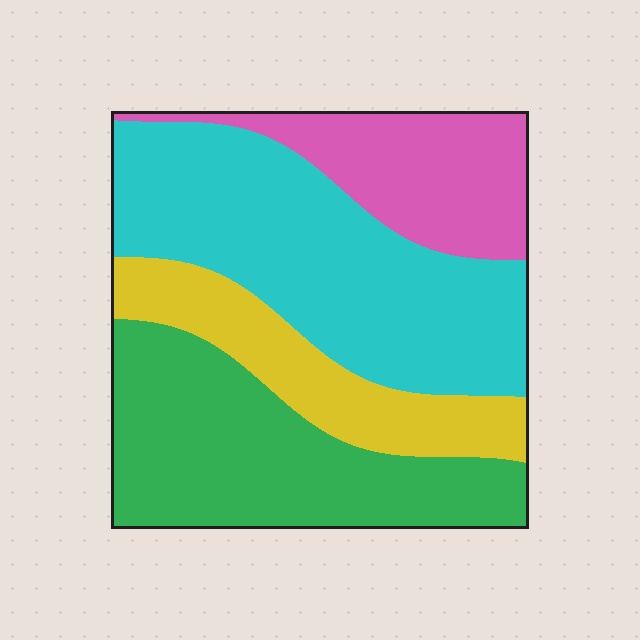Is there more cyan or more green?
Cyan.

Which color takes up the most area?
Cyan, at roughly 35%.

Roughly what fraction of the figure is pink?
Pink takes up less than a quarter of the figure.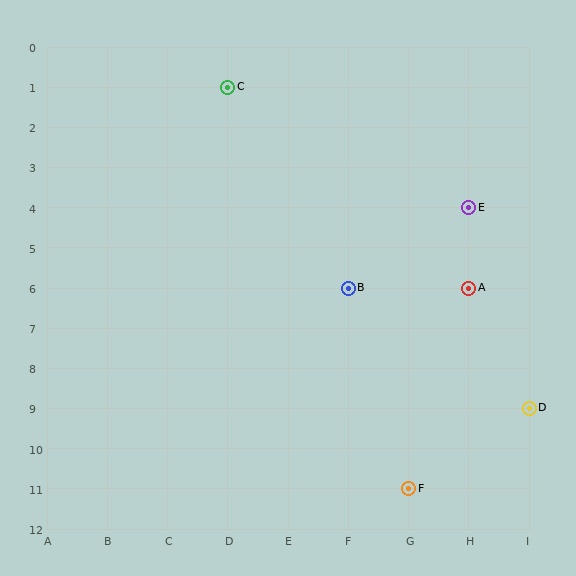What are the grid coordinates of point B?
Point B is at grid coordinates (F, 6).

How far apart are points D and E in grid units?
Points D and E are 1 column and 5 rows apart (about 5.1 grid units diagonally).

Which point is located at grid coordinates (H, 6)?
Point A is at (H, 6).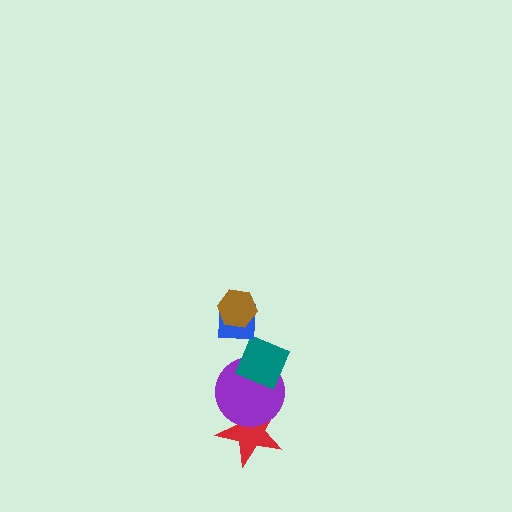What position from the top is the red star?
The red star is 5th from the top.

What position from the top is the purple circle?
The purple circle is 4th from the top.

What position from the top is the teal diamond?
The teal diamond is 3rd from the top.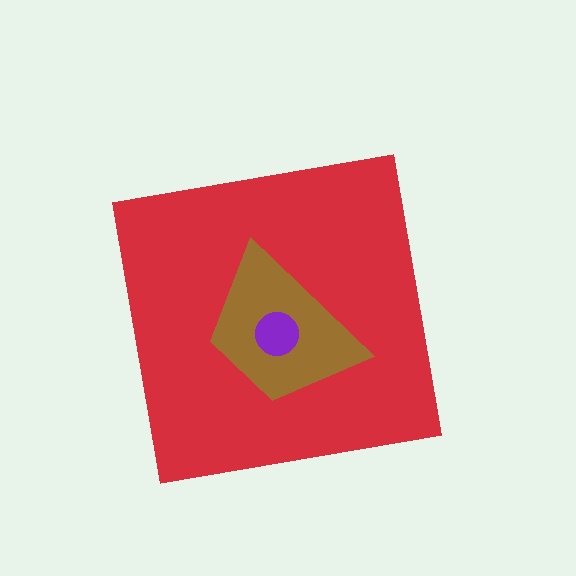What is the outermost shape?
The red square.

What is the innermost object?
The purple circle.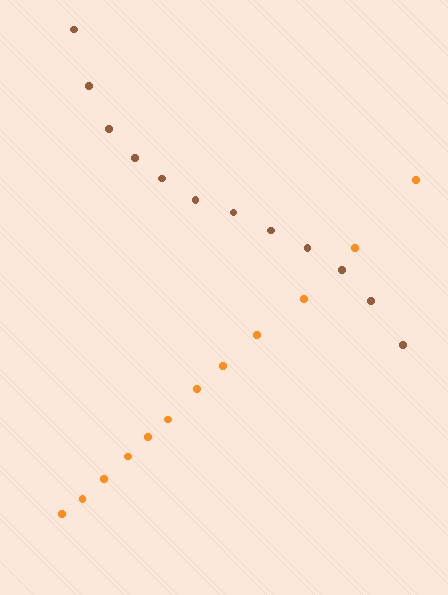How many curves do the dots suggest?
There are 2 distinct paths.